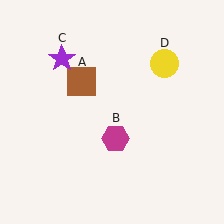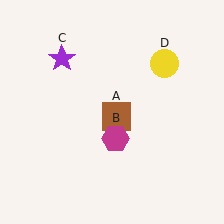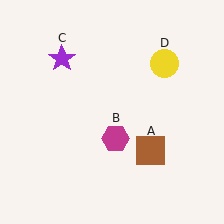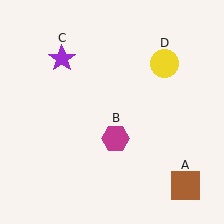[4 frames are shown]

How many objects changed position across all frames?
1 object changed position: brown square (object A).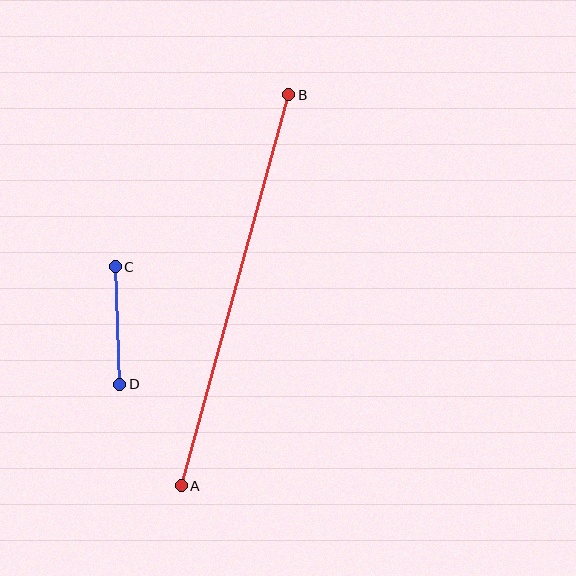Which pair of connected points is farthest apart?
Points A and B are farthest apart.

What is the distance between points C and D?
The distance is approximately 118 pixels.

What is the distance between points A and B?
The distance is approximately 406 pixels.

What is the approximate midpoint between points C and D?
The midpoint is at approximately (118, 326) pixels.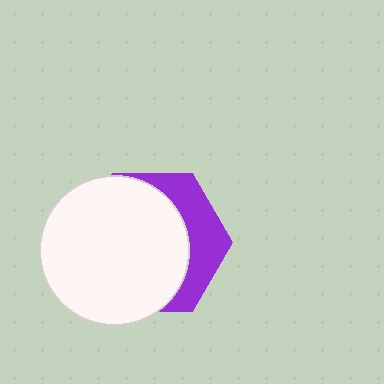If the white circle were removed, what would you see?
You would see the complete purple hexagon.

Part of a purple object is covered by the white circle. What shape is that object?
It is a hexagon.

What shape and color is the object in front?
The object in front is a white circle.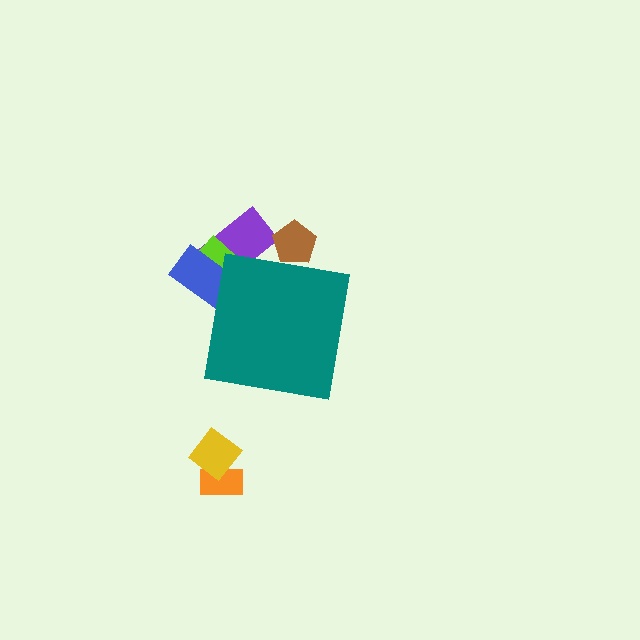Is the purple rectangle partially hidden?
Yes, the purple rectangle is partially hidden behind the teal square.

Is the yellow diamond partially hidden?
No, the yellow diamond is fully visible.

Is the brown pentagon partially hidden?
Yes, the brown pentagon is partially hidden behind the teal square.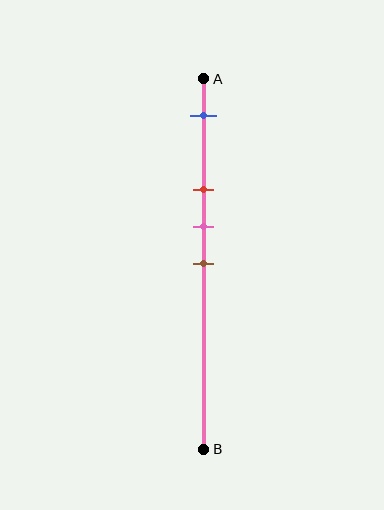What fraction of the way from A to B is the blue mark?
The blue mark is approximately 10% (0.1) of the way from A to B.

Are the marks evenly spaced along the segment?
No, the marks are not evenly spaced.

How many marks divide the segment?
There are 4 marks dividing the segment.